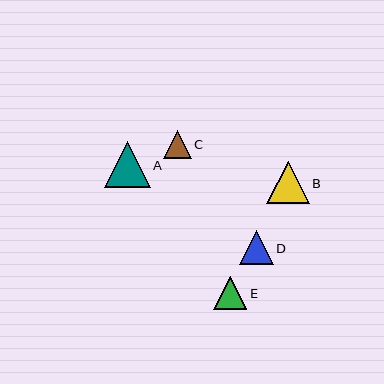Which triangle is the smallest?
Triangle C is the smallest with a size of approximately 28 pixels.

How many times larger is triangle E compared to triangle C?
Triangle E is approximately 1.2 times the size of triangle C.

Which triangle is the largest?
Triangle A is the largest with a size of approximately 46 pixels.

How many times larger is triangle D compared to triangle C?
Triangle D is approximately 1.2 times the size of triangle C.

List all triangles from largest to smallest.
From largest to smallest: A, B, D, E, C.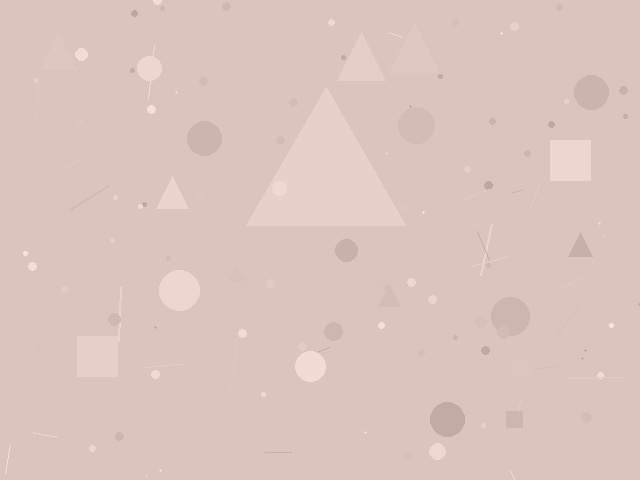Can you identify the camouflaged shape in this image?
The camouflaged shape is a triangle.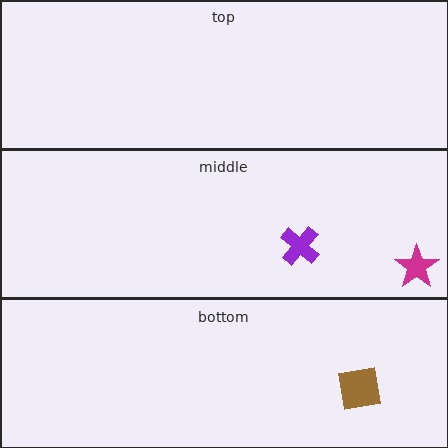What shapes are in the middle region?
The purple cross, the magenta star.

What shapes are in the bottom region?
The brown square.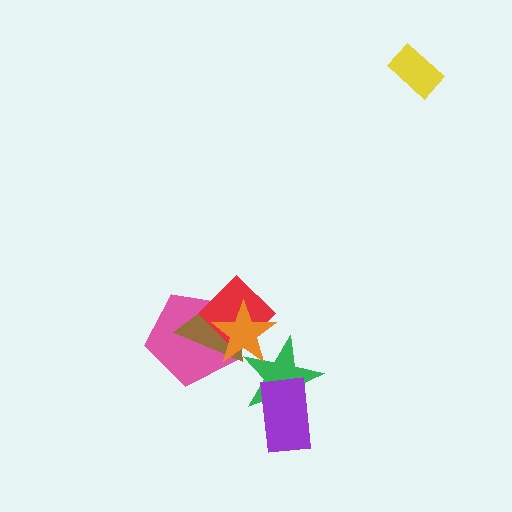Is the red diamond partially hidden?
Yes, it is partially covered by another shape.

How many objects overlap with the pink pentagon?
3 objects overlap with the pink pentagon.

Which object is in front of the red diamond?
The orange star is in front of the red diamond.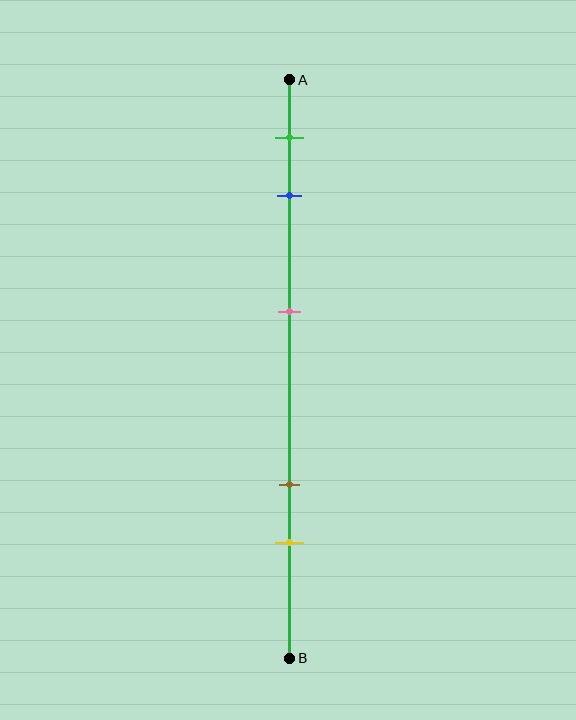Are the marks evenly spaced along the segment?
No, the marks are not evenly spaced.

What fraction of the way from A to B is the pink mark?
The pink mark is approximately 40% (0.4) of the way from A to B.